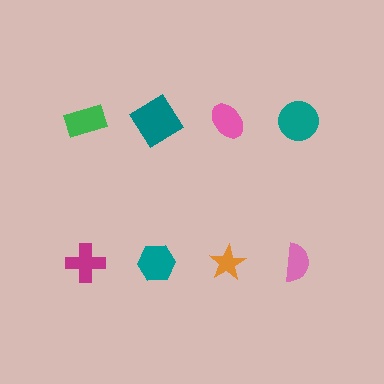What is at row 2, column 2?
A teal hexagon.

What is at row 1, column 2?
A teal diamond.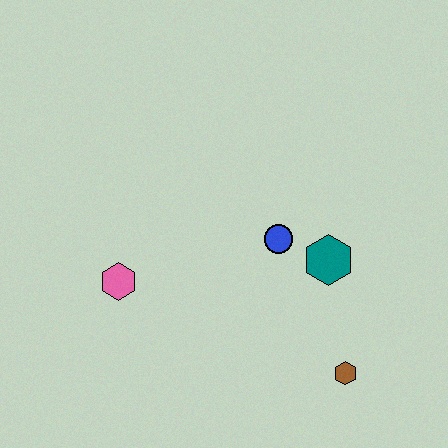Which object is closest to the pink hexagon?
The blue circle is closest to the pink hexagon.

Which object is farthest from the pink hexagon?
The brown hexagon is farthest from the pink hexagon.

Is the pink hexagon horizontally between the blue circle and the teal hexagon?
No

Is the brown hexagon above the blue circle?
No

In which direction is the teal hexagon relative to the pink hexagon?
The teal hexagon is to the right of the pink hexagon.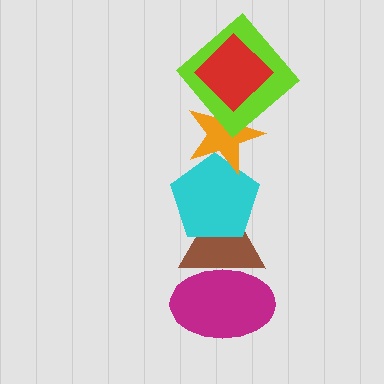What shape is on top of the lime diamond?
The red diamond is on top of the lime diamond.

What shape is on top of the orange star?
The lime diamond is on top of the orange star.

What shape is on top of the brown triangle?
The cyan pentagon is on top of the brown triangle.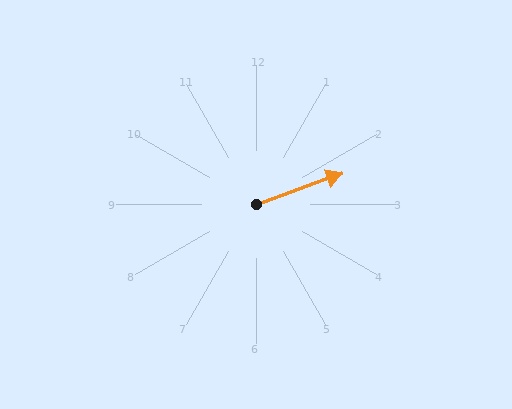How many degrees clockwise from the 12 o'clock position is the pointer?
Approximately 70 degrees.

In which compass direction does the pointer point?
East.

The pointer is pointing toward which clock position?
Roughly 2 o'clock.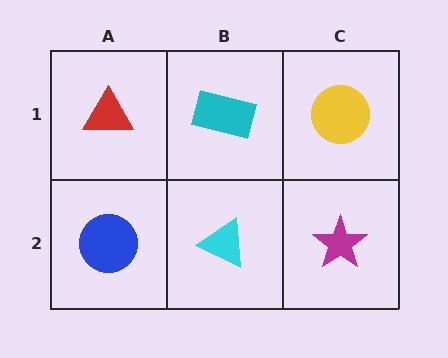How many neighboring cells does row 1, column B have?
3.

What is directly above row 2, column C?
A yellow circle.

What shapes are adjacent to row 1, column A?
A blue circle (row 2, column A), a cyan rectangle (row 1, column B).